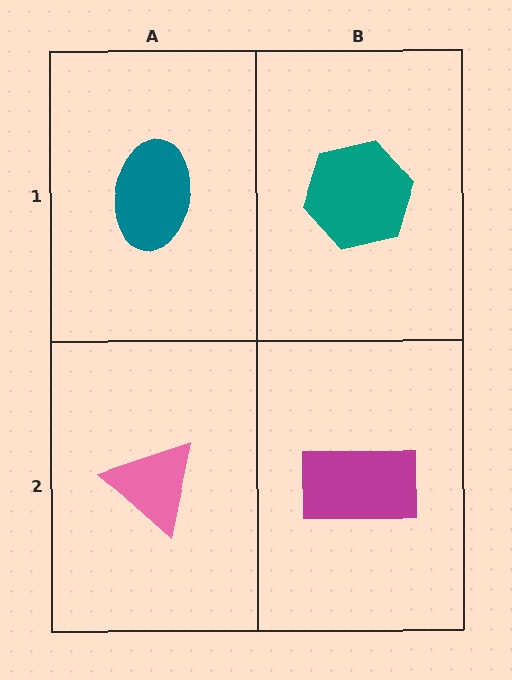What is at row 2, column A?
A pink triangle.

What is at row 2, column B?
A magenta rectangle.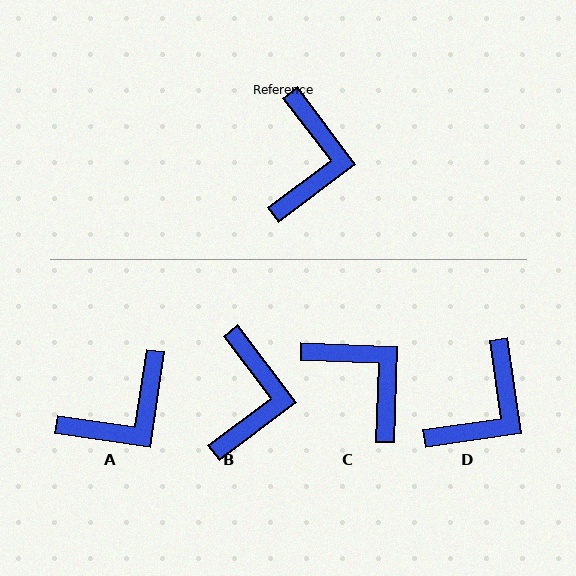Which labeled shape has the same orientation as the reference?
B.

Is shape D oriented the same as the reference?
No, it is off by about 29 degrees.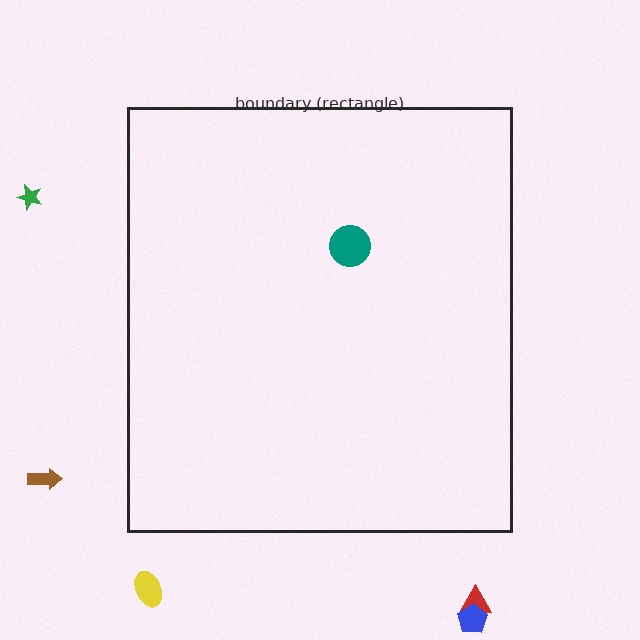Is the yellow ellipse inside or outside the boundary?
Outside.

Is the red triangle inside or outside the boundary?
Outside.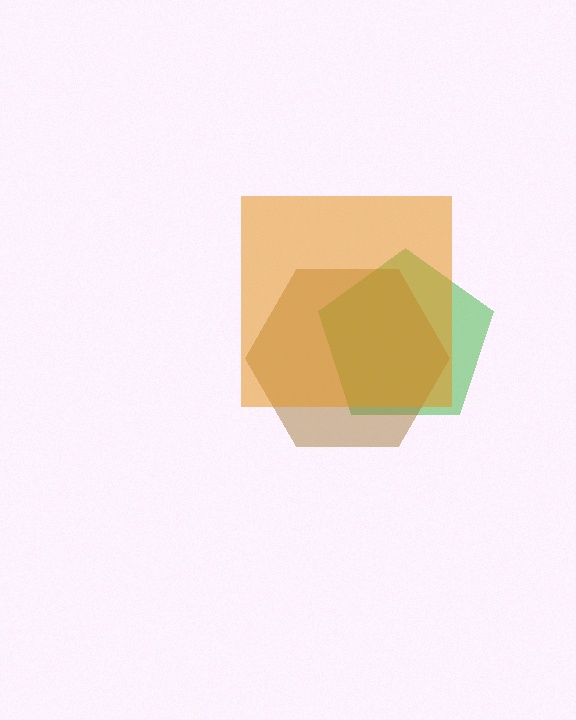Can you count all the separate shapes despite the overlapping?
Yes, there are 3 separate shapes.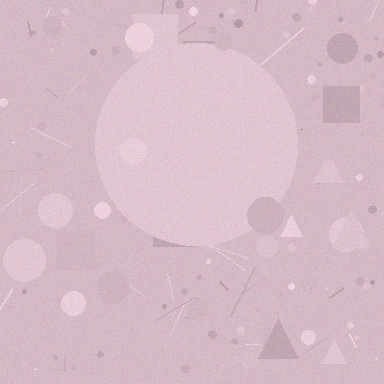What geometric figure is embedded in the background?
A circle is embedded in the background.